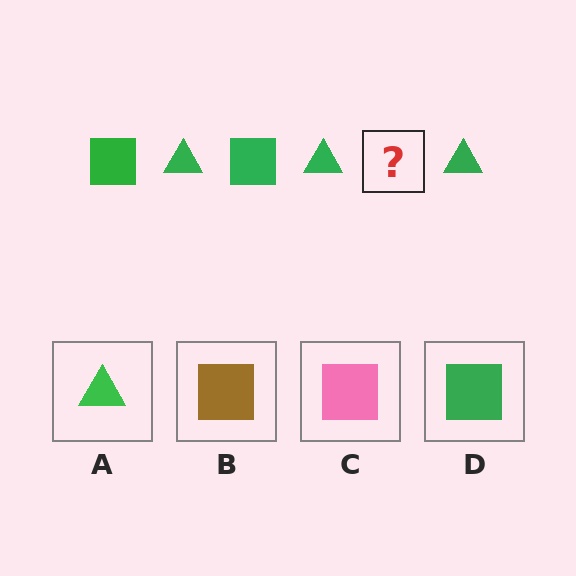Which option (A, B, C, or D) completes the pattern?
D.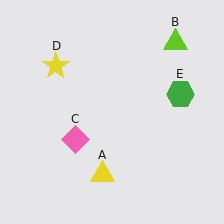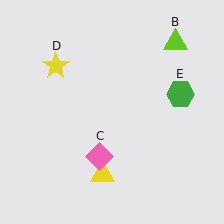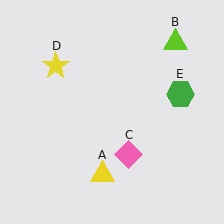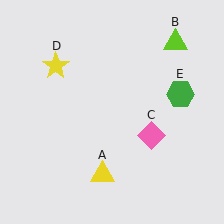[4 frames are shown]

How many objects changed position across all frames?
1 object changed position: pink diamond (object C).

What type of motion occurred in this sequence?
The pink diamond (object C) rotated counterclockwise around the center of the scene.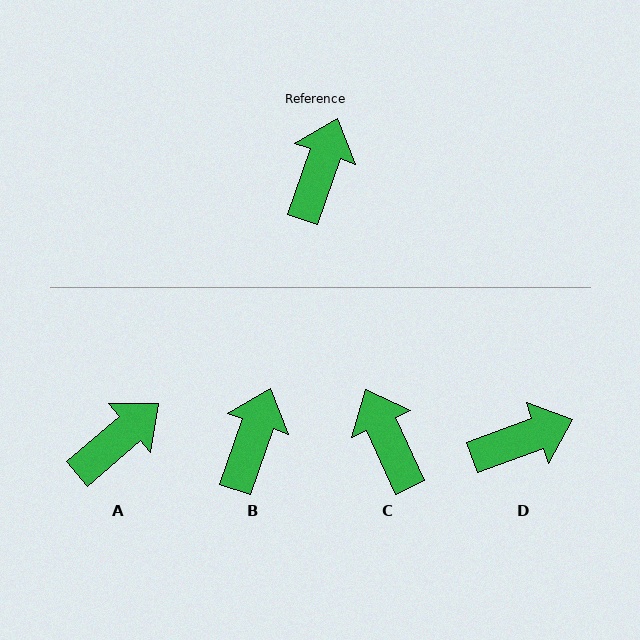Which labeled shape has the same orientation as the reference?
B.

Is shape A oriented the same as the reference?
No, it is off by about 30 degrees.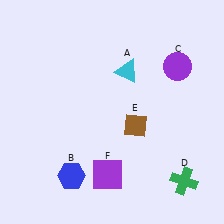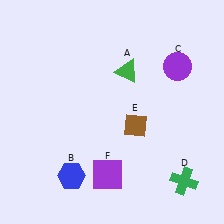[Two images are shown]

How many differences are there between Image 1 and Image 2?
There is 1 difference between the two images.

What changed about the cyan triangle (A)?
In Image 1, A is cyan. In Image 2, it changed to green.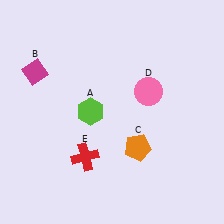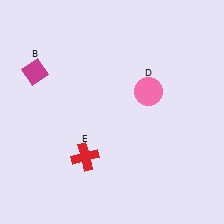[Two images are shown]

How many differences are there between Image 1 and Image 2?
There are 2 differences between the two images.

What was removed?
The orange pentagon (C), the lime hexagon (A) were removed in Image 2.